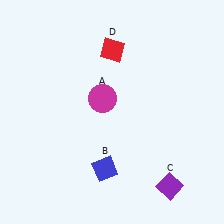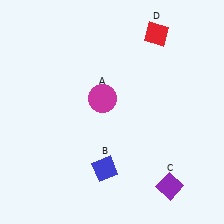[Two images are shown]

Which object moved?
The red diamond (D) moved right.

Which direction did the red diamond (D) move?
The red diamond (D) moved right.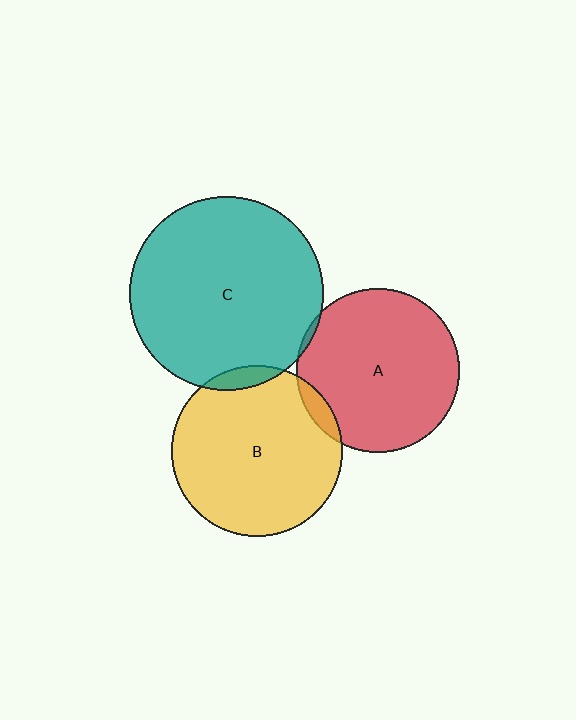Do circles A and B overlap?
Yes.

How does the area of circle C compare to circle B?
Approximately 1.3 times.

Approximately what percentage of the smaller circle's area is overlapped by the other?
Approximately 5%.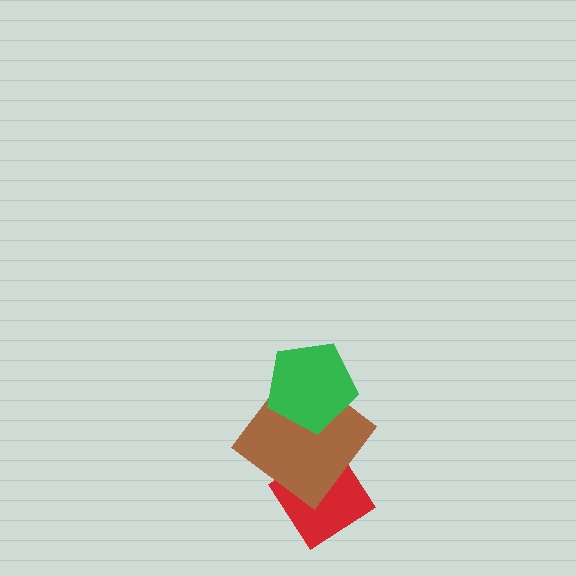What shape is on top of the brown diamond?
The green pentagon is on top of the brown diamond.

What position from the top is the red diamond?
The red diamond is 3rd from the top.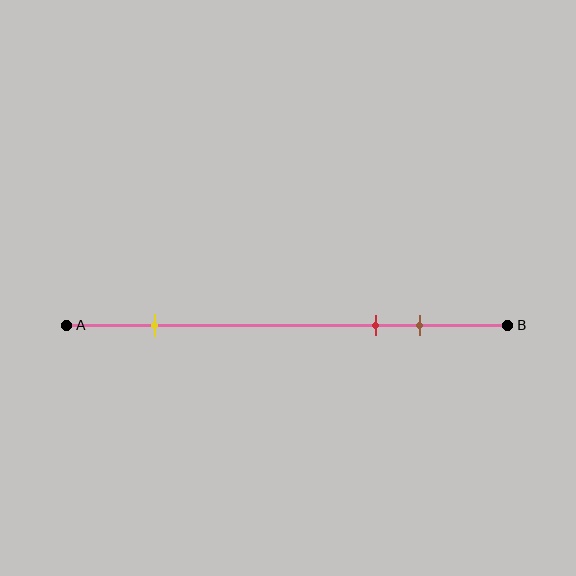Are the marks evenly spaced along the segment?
No, the marks are not evenly spaced.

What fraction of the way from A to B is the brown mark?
The brown mark is approximately 80% (0.8) of the way from A to B.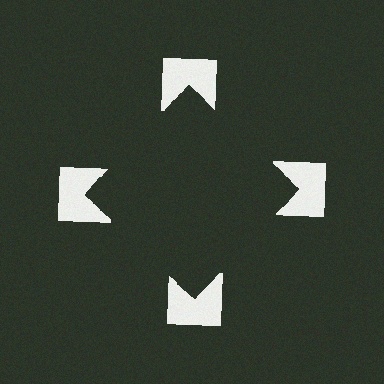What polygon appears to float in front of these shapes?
An illusory square — its edges are inferred from the aligned wedge cuts in the notched squares, not physically drawn.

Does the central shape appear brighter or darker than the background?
It typically appears slightly darker than the background, even though no actual brightness change is drawn.